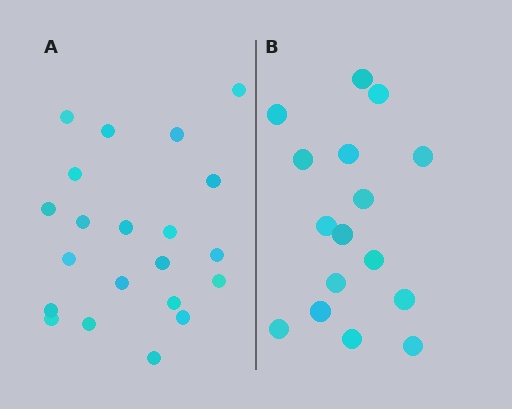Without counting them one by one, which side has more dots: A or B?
Region A (the left region) has more dots.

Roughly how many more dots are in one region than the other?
Region A has about 5 more dots than region B.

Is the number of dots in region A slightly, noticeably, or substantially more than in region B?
Region A has noticeably more, but not dramatically so. The ratio is roughly 1.3 to 1.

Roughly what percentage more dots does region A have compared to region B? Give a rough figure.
About 30% more.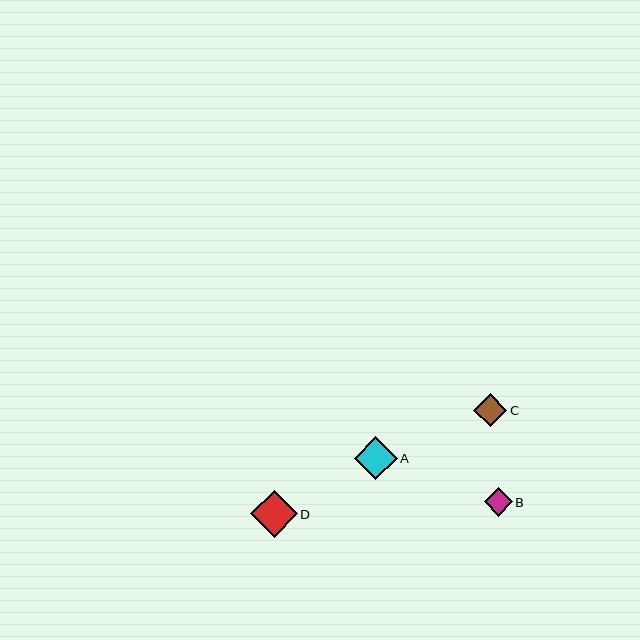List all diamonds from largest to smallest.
From largest to smallest: D, A, C, B.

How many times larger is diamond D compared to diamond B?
Diamond D is approximately 1.7 times the size of diamond B.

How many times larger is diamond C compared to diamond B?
Diamond C is approximately 1.2 times the size of diamond B.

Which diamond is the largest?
Diamond D is the largest with a size of approximately 47 pixels.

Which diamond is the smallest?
Diamond B is the smallest with a size of approximately 28 pixels.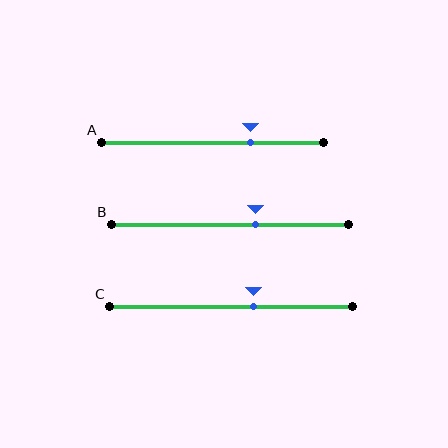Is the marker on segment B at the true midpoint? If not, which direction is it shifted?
No, the marker on segment B is shifted to the right by about 11% of the segment length.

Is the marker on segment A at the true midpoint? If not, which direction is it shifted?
No, the marker on segment A is shifted to the right by about 17% of the segment length.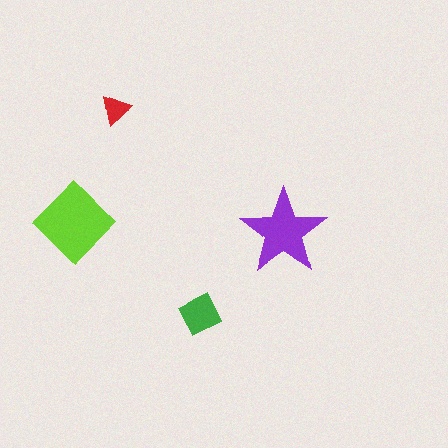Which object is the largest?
The lime diamond.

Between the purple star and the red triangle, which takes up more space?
The purple star.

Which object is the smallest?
The red triangle.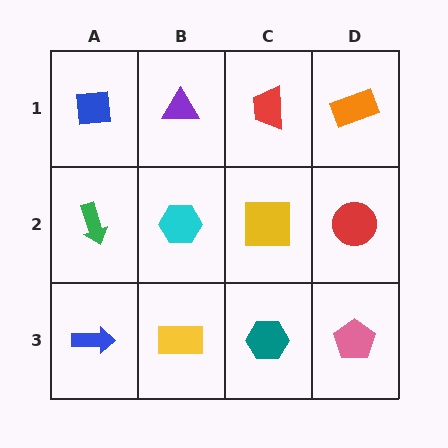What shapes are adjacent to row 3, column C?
A yellow square (row 2, column C), a yellow rectangle (row 3, column B), a pink pentagon (row 3, column D).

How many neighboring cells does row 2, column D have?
3.